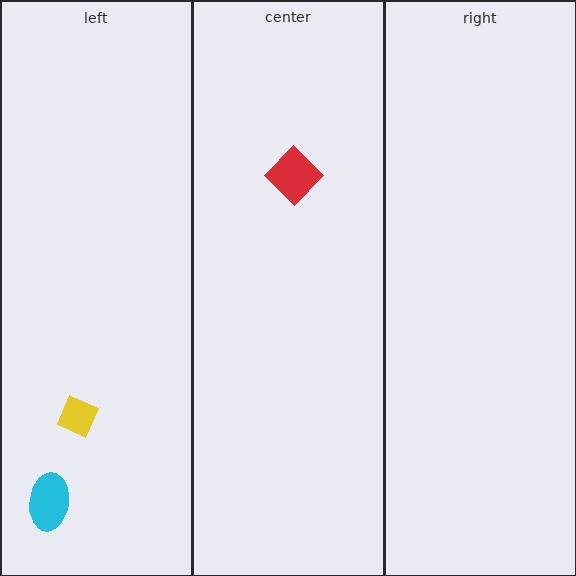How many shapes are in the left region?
2.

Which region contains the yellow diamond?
The left region.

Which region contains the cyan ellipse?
The left region.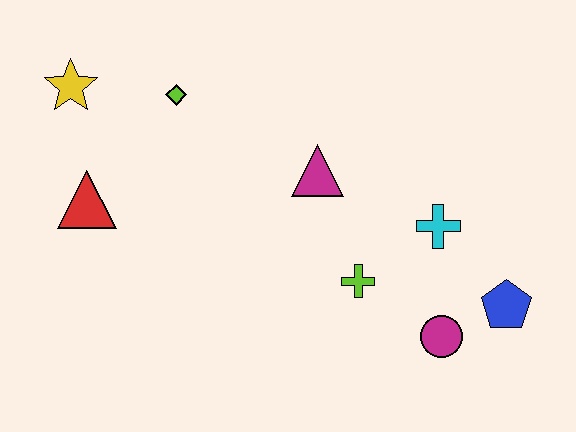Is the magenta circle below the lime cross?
Yes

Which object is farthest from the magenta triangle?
The yellow star is farthest from the magenta triangle.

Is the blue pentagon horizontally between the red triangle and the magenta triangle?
No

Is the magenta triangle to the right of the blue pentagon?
No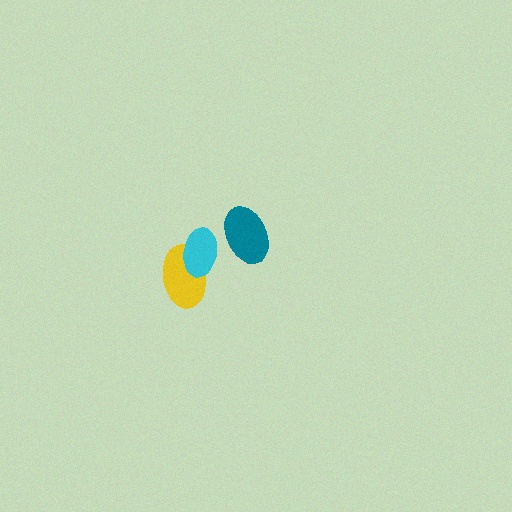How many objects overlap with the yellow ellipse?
1 object overlaps with the yellow ellipse.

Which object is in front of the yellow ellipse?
The cyan ellipse is in front of the yellow ellipse.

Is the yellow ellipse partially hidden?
Yes, it is partially covered by another shape.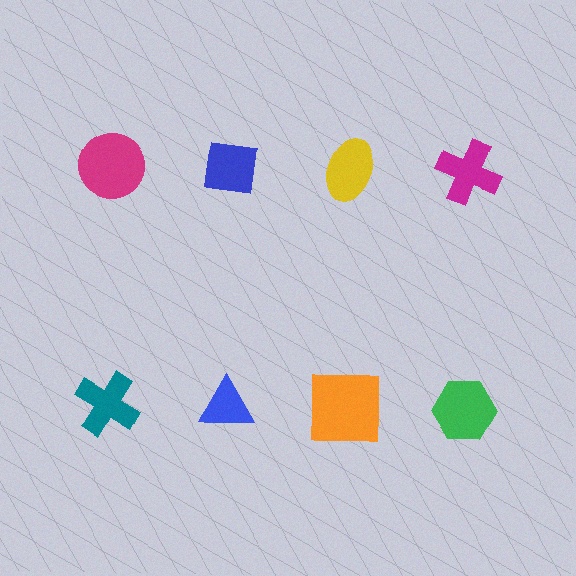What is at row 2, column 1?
A teal cross.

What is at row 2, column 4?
A green hexagon.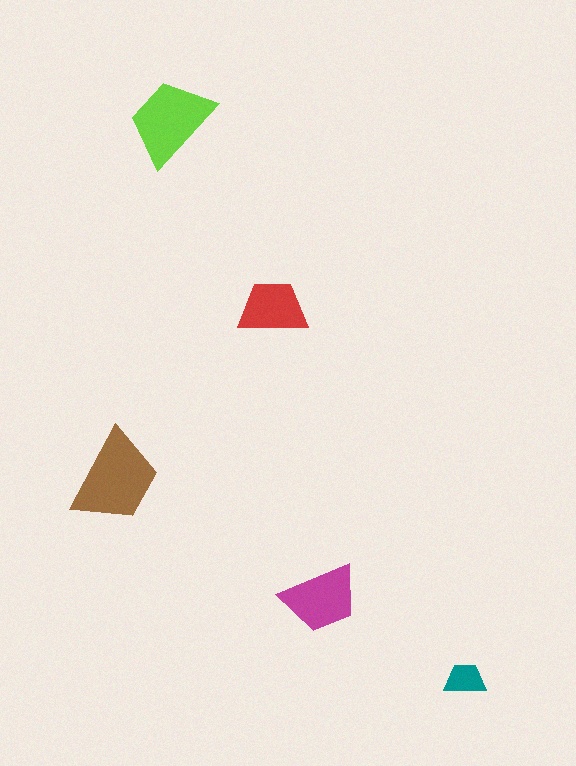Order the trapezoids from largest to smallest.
the brown one, the lime one, the magenta one, the red one, the teal one.